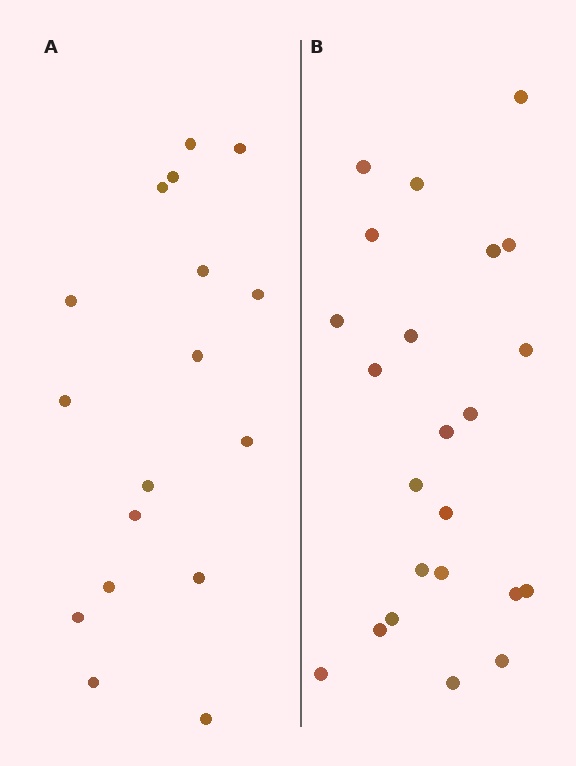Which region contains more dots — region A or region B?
Region B (the right region) has more dots.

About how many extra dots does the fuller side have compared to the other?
Region B has about 6 more dots than region A.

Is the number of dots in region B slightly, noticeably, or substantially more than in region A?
Region B has noticeably more, but not dramatically so. The ratio is roughly 1.4 to 1.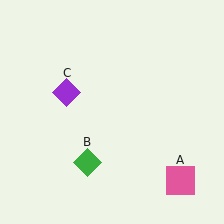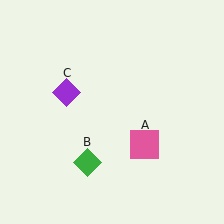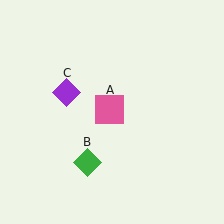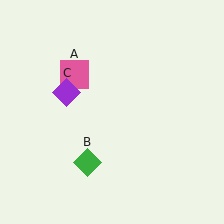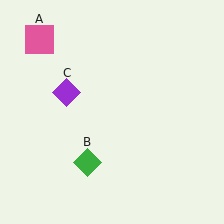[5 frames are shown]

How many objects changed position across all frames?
1 object changed position: pink square (object A).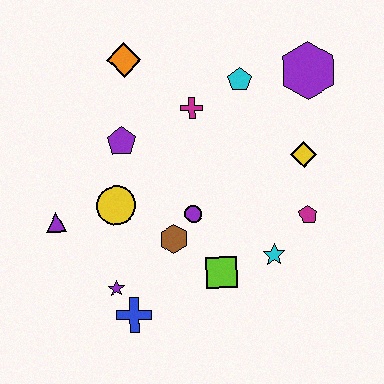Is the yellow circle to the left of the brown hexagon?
Yes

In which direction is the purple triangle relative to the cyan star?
The purple triangle is to the left of the cyan star.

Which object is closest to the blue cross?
The purple star is closest to the blue cross.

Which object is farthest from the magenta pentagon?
The purple triangle is farthest from the magenta pentagon.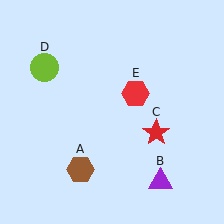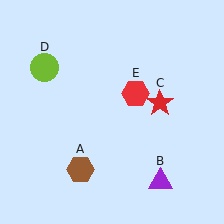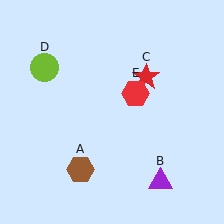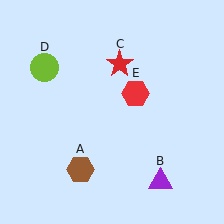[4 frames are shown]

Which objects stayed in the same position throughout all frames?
Brown hexagon (object A) and purple triangle (object B) and lime circle (object D) and red hexagon (object E) remained stationary.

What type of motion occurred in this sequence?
The red star (object C) rotated counterclockwise around the center of the scene.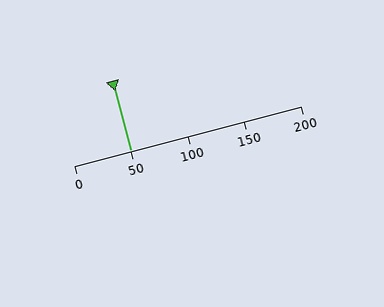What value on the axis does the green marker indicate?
The marker indicates approximately 50.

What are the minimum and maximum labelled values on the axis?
The axis runs from 0 to 200.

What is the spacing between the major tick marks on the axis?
The major ticks are spaced 50 apart.